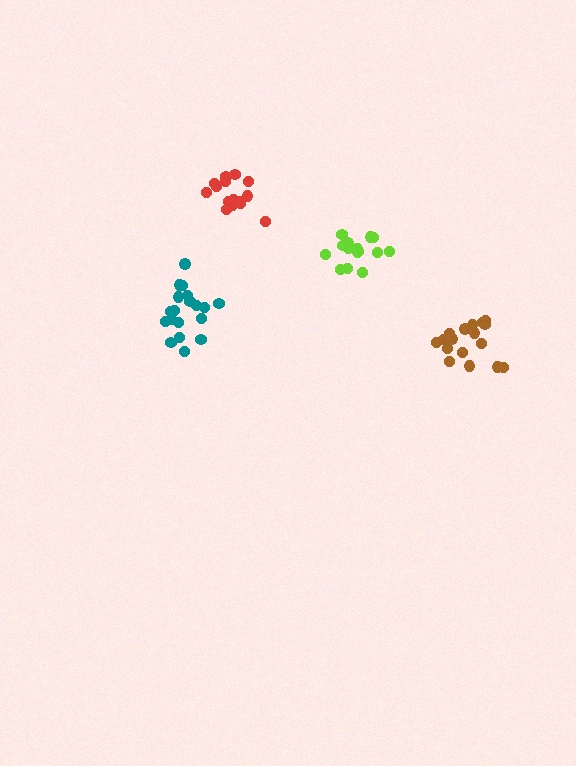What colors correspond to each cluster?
The clusters are colored: teal, brown, lime, red.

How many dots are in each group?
Group 1: 19 dots, Group 2: 18 dots, Group 3: 16 dots, Group 4: 16 dots (69 total).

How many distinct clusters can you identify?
There are 4 distinct clusters.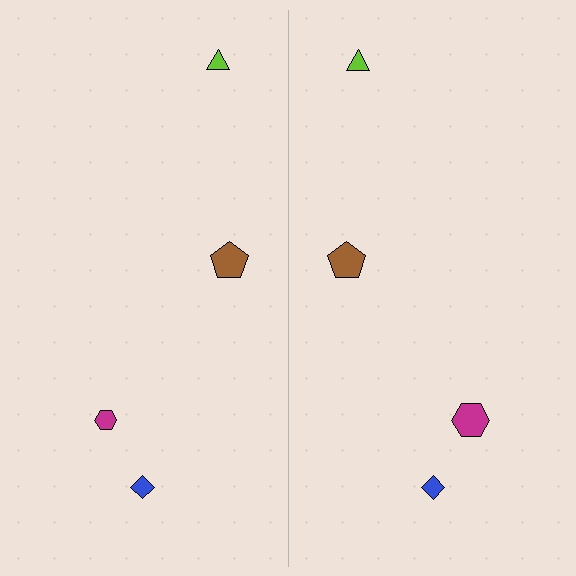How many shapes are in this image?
There are 8 shapes in this image.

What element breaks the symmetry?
The magenta hexagon on the right side has a different size than its mirror counterpart.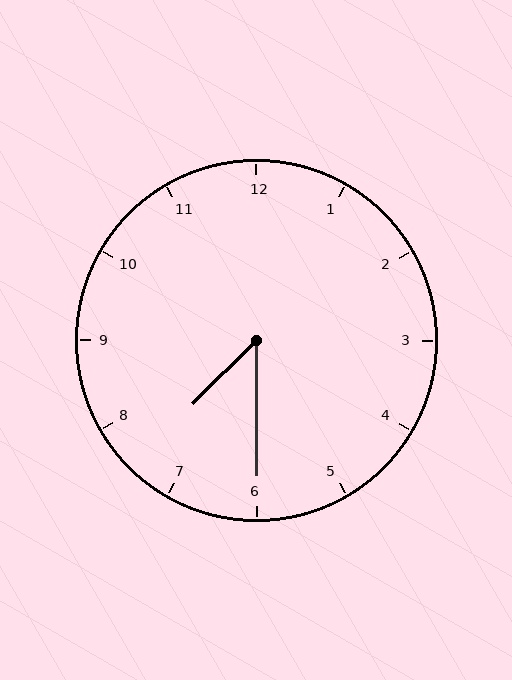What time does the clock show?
7:30.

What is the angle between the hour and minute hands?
Approximately 45 degrees.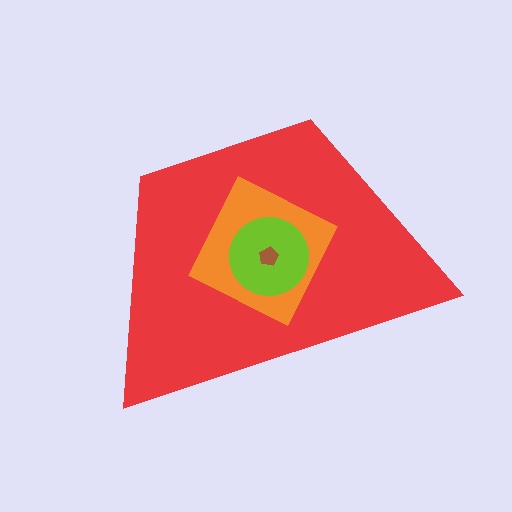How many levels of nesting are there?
4.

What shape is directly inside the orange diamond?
The lime circle.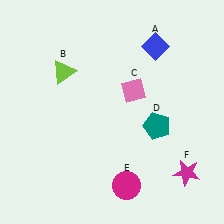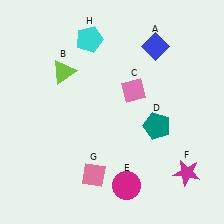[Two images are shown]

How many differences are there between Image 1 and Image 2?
There are 2 differences between the two images.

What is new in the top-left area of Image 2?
A cyan pentagon (H) was added in the top-left area of Image 2.